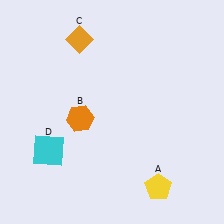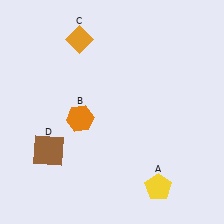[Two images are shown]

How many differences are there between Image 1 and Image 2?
There is 1 difference between the two images.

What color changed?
The square (D) changed from cyan in Image 1 to brown in Image 2.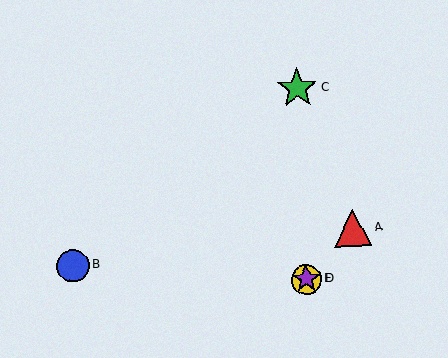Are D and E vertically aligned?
Yes, both are at x≈306.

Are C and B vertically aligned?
No, C is at x≈297 and B is at x≈73.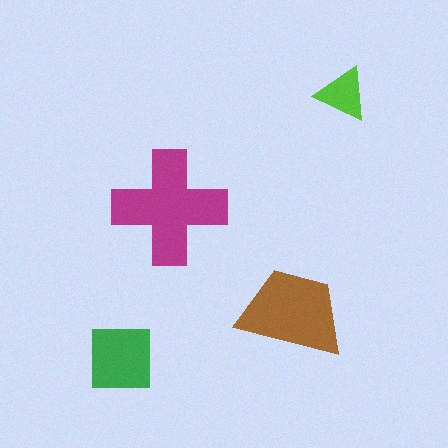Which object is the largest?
The magenta cross.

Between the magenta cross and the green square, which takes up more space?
The magenta cross.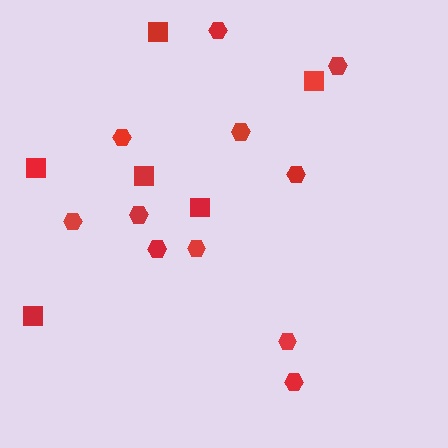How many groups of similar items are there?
There are 2 groups: one group of squares (6) and one group of hexagons (11).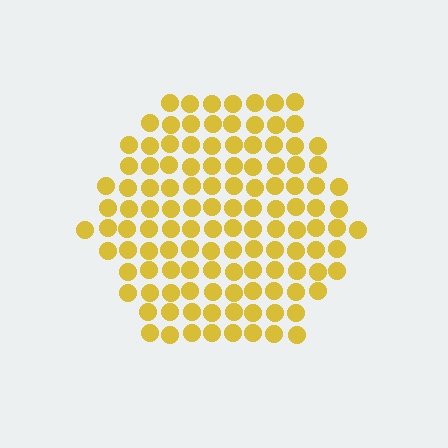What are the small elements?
The small elements are circles.